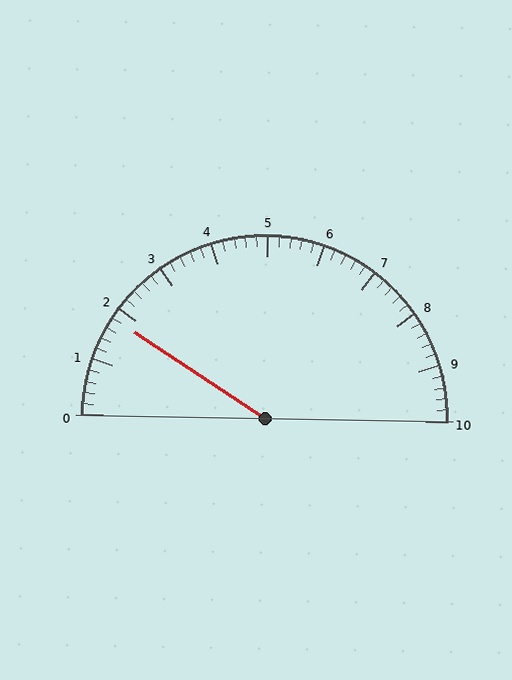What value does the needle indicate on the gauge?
The needle indicates approximately 1.8.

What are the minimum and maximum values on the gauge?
The gauge ranges from 0 to 10.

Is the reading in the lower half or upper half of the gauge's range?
The reading is in the lower half of the range (0 to 10).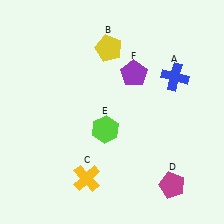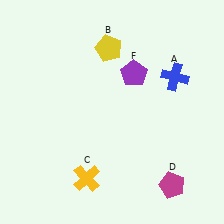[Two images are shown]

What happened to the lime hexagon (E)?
The lime hexagon (E) was removed in Image 2. It was in the bottom-left area of Image 1.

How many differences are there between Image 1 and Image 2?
There is 1 difference between the two images.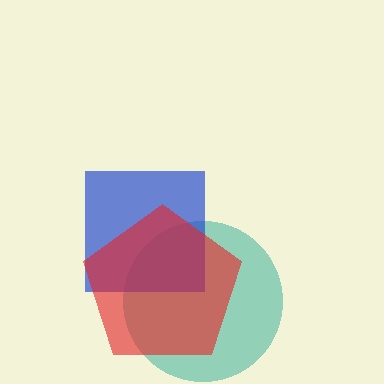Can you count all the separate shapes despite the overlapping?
Yes, there are 3 separate shapes.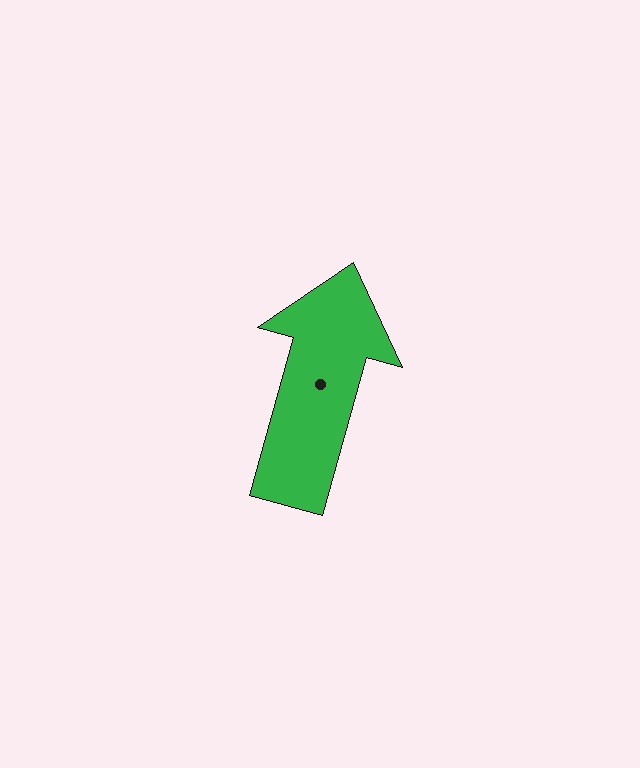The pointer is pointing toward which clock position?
Roughly 1 o'clock.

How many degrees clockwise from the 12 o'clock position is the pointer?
Approximately 15 degrees.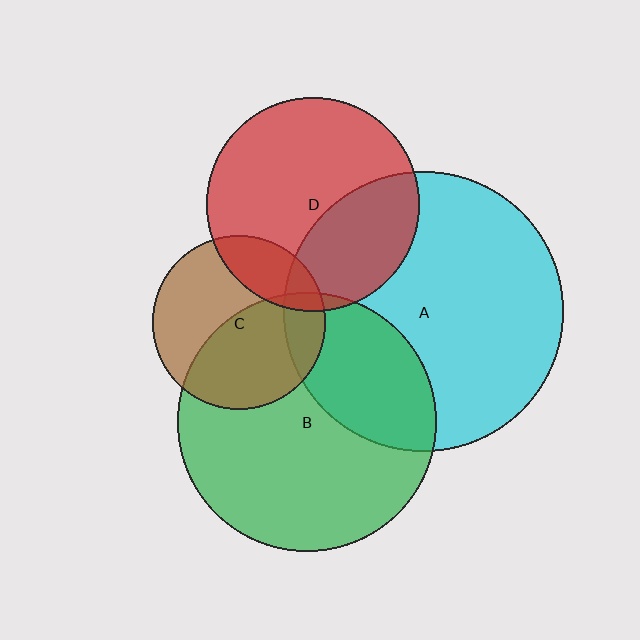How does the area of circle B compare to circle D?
Approximately 1.5 times.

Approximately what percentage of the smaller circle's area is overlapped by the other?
Approximately 20%.